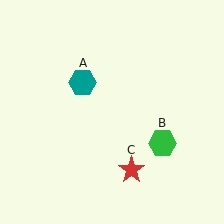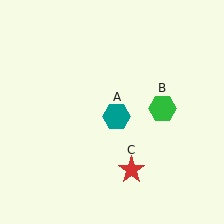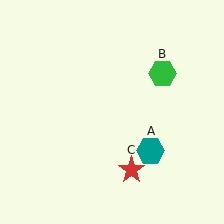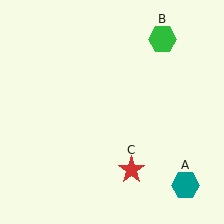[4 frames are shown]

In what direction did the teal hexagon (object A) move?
The teal hexagon (object A) moved down and to the right.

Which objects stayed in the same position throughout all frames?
Red star (object C) remained stationary.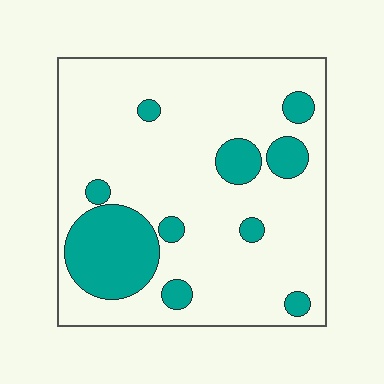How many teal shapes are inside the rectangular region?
10.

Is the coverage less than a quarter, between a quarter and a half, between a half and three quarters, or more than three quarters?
Less than a quarter.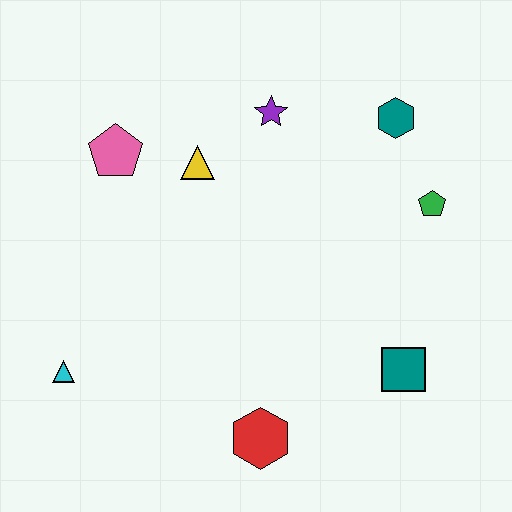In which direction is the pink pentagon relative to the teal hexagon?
The pink pentagon is to the left of the teal hexagon.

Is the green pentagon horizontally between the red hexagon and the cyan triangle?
No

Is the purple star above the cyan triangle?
Yes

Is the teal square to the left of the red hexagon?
No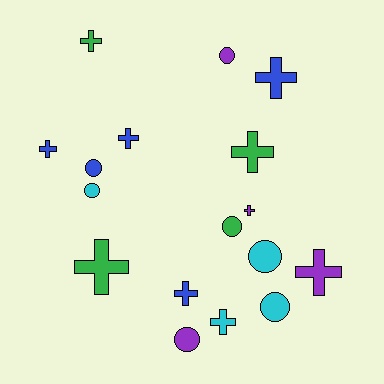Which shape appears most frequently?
Cross, with 10 objects.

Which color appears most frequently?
Blue, with 5 objects.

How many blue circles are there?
There is 1 blue circle.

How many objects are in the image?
There are 17 objects.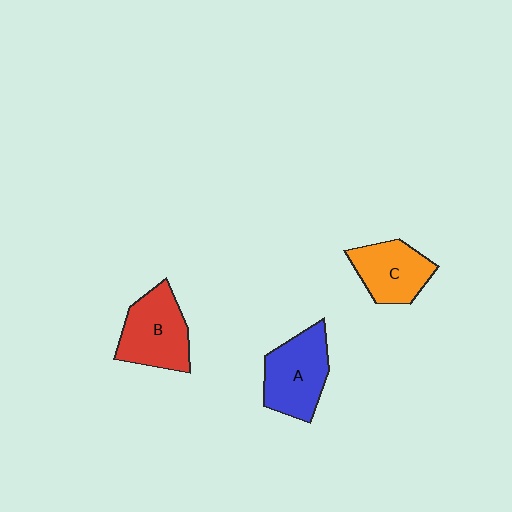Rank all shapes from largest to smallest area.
From largest to smallest: A (blue), B (red), C (orange).